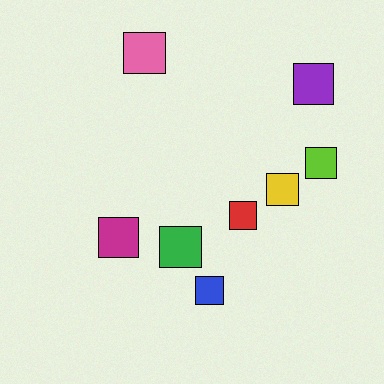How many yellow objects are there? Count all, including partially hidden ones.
There is 1 yellow object.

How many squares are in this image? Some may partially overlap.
There are 8 squares.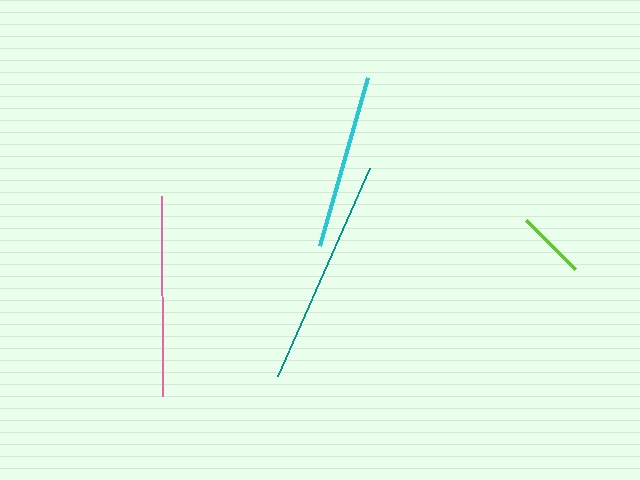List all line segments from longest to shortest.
From longest to shortest: teal, pink, cyan, lime.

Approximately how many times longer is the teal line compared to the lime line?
The teal line is approximately 3.3 times the length of the lime line.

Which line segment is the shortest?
The lime line is the shortest at approximately 70 pixels.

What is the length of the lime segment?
The lime segment is approximately 70 pixels long.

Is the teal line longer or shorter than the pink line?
The teal line is longer than the pink line.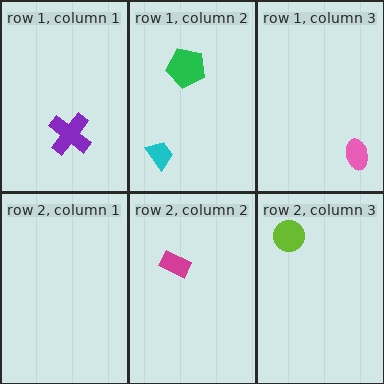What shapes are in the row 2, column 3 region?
The lime circle.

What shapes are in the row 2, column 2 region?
The magenta rectangle.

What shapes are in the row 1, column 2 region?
The green pentagon, the cyan trapezoid.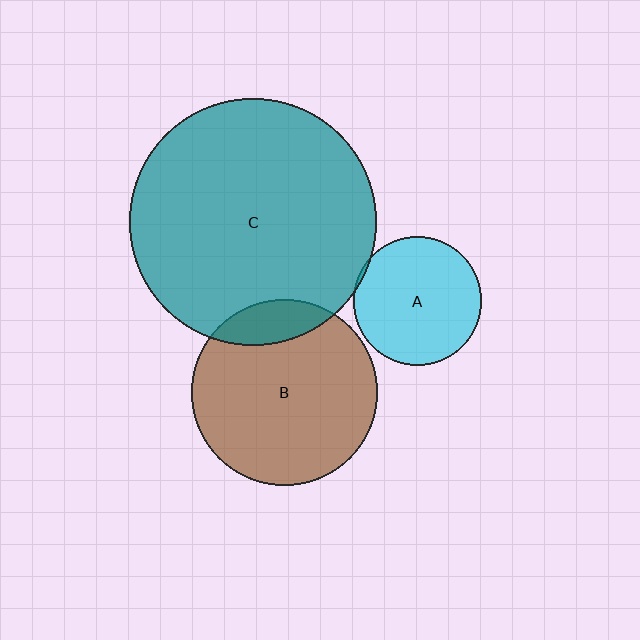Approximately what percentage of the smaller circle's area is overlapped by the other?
Approximately 15%.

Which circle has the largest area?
Circle C (teal).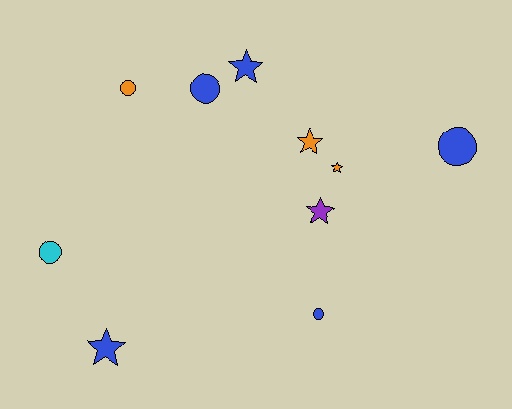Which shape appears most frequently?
Star, with 5 objects.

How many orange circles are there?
There is 1 orange circle.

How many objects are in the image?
There are 10 objects.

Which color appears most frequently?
Blue, with 5 objects.